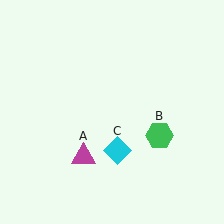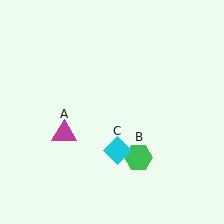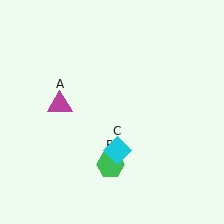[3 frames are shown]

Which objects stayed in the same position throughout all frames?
Cyan diamond (object C) remained stationary.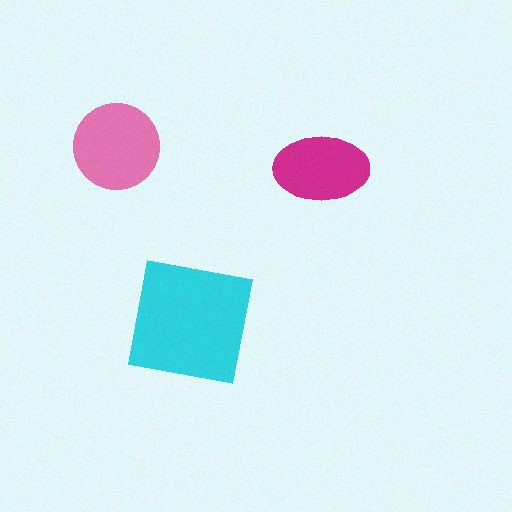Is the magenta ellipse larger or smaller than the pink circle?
Smaller.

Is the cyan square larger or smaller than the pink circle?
Larger.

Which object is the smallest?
The magenta ellipse.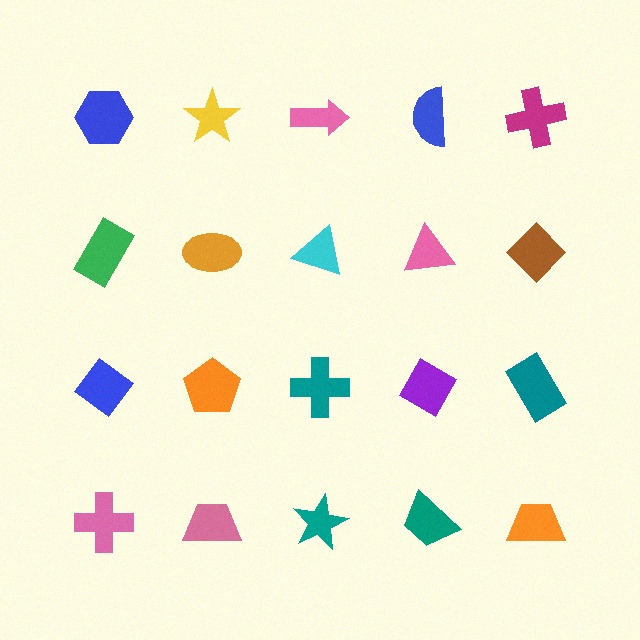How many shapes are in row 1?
5 shapes.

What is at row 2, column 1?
A green rectangle.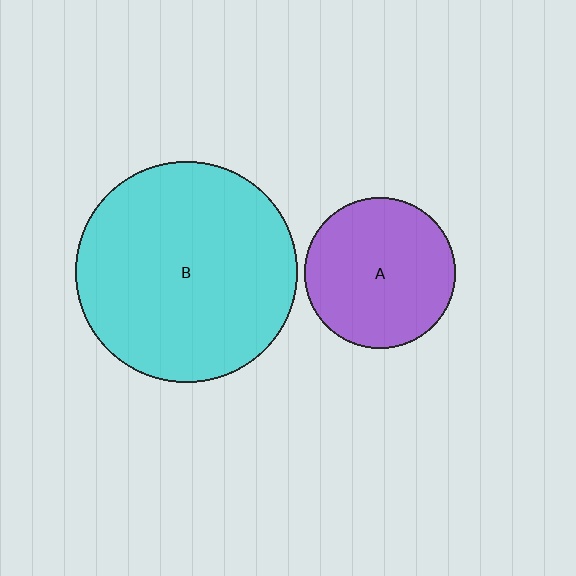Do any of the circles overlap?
No, none of the circles overlap.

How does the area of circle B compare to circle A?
Approximately 2.1 times.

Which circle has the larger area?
Circle B (cyan).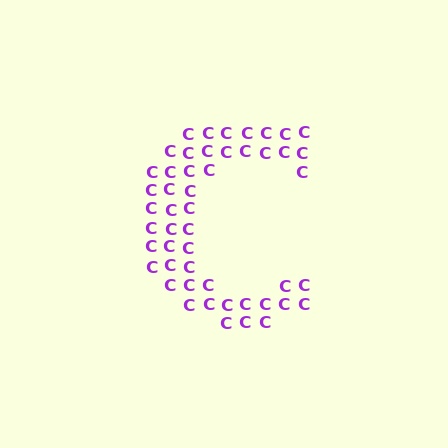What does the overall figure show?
The overall figure shows the letter C.